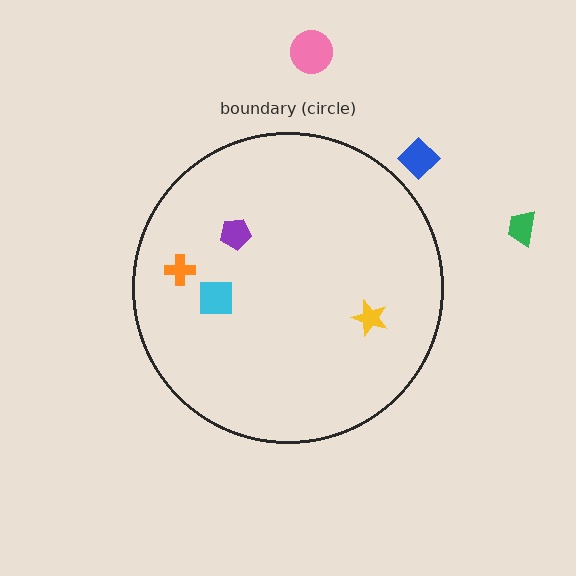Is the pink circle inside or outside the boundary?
Outside.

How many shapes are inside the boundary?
4 inside, 3 outside.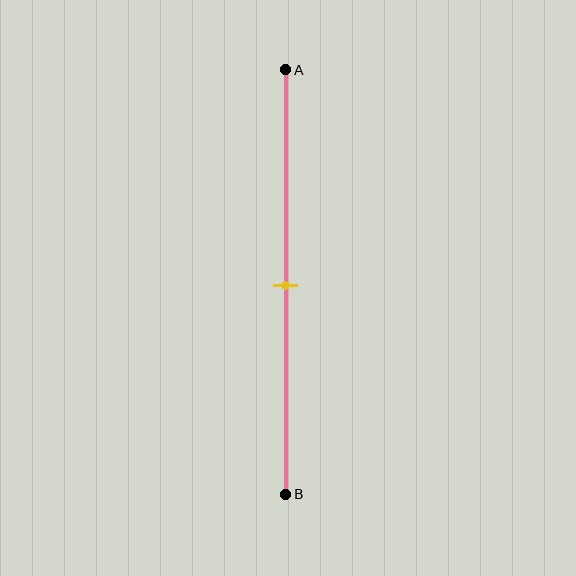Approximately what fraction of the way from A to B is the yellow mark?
The yellow mark is approximately 50% of the way from A to B.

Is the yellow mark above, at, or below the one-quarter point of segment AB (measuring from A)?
The yellow mark is below the one-quarter point of segment AB.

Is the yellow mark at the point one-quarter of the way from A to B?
No, the mark is at about 50% from A, not at the 25% one-quarter point.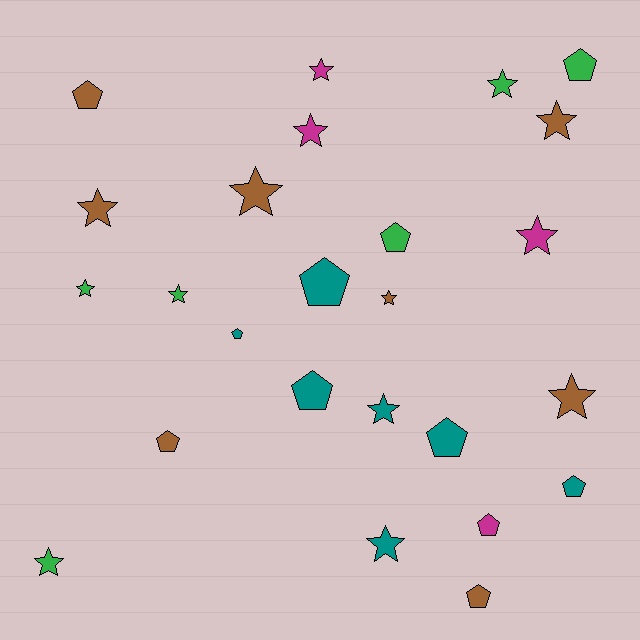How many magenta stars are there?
There are 3 magenta stars.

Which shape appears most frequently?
Star, with 14 objects.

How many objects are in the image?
There are 25 objects.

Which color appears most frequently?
Brown, with 8 objects.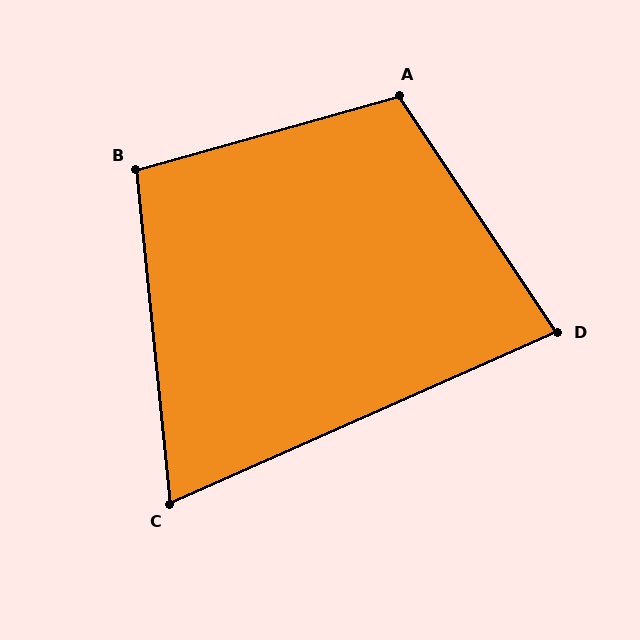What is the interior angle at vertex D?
Approximately 80 degrees (acute).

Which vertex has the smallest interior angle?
C, at approximately 72 degrees.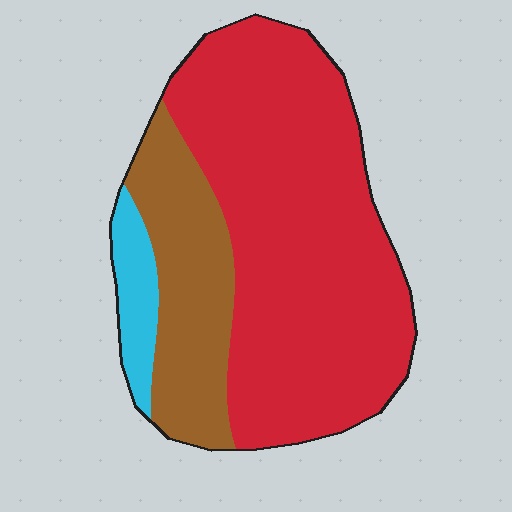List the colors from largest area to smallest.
From largest to smallest: red, brown, cyan.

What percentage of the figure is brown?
Brown covers 24% of the figure.